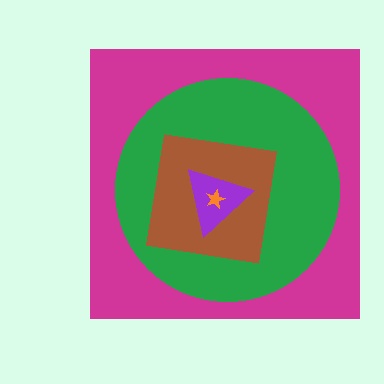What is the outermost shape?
The magenta square.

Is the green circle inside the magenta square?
Yes.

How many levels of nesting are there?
5.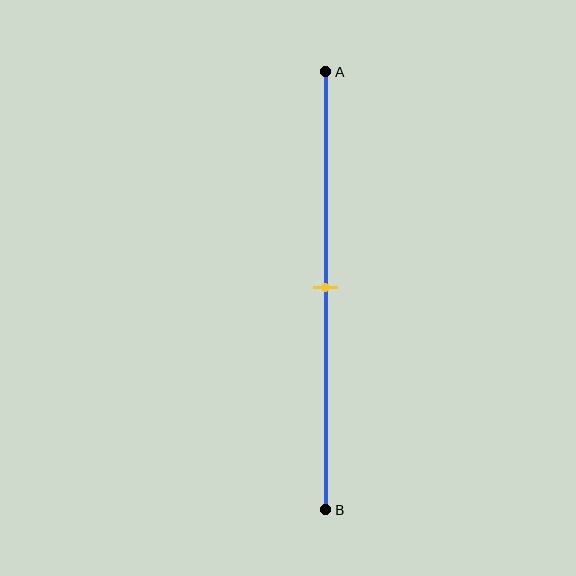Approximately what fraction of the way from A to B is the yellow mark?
The yellow mark is approximately 50% of the way from A to B.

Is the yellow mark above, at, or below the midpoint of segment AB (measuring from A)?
The yellow mark is approximately at the midpoint of segment AB.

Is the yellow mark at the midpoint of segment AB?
Yes, the mark is approximately at the midpoint.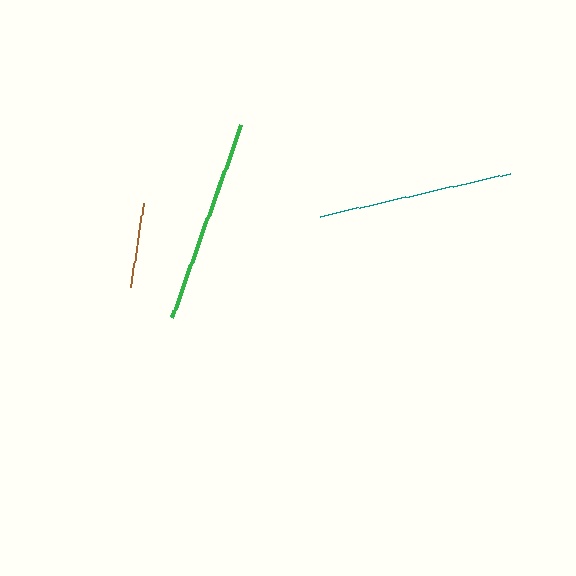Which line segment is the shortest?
The brown line is the shortest at approximately 84 pixels.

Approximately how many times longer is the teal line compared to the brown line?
The teal line is approximately 2.3 times the length of the brown line.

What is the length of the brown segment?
The brown segment is approximately 84 pixels long.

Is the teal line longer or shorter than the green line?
The green line is longer than the teal line.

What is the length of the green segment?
The green segment is approximately 205 pixels long.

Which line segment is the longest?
The green line is the longest at approximately 205 pixels.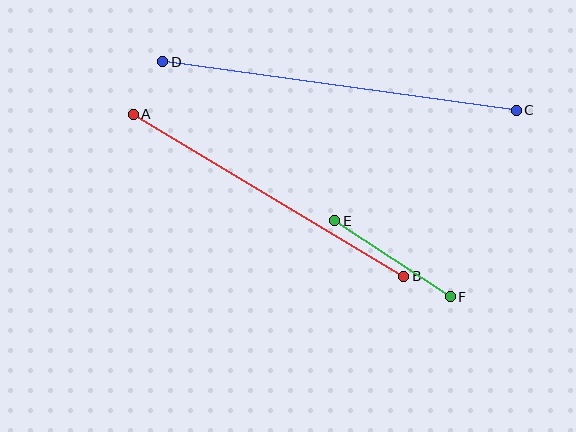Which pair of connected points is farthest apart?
Points C and D are farthest apart.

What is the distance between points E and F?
The distance is approximately 138 pixels.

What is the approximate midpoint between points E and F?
The midpoint is at approximately (392, 259) pixels.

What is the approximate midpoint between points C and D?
The midpoint is at approximately (340, 86) pixels.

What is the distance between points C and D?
The distance is approximately 357 pixels.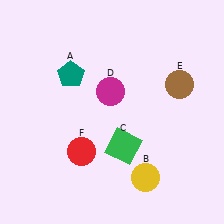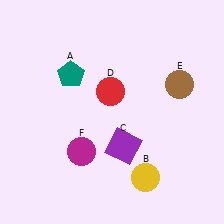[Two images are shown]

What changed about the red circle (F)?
In Image 1, F is red. In Image 2, it changed to magenta.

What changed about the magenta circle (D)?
In Image 1, D is magenta. In Image 2, it changed to red.